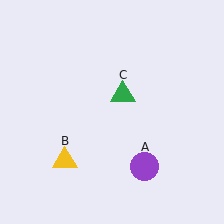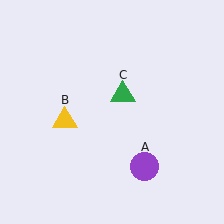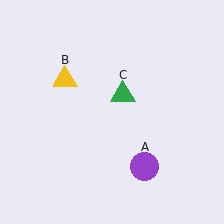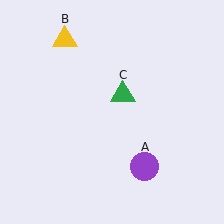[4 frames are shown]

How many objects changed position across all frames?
1 object changed position: yellow triangle (object B).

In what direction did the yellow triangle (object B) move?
The yellow triangle (object B) moved up.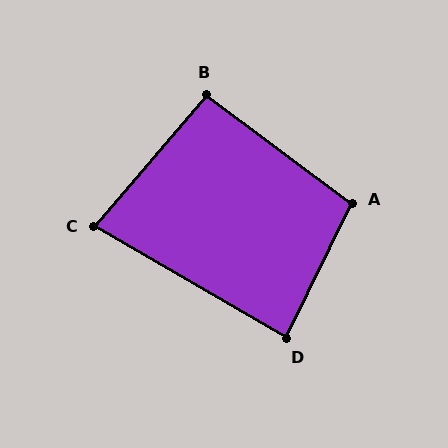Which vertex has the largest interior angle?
A, at approximately 101 degrees.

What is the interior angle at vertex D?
Approximately 86 degrees (approximately right).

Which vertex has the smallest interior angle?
C, at approximately 79 degrees.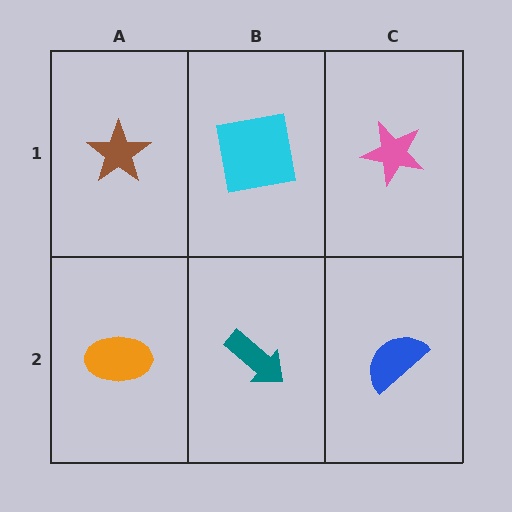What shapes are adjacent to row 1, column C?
A blue semicircle (row 2, column C), a cyan square (row 1, column B).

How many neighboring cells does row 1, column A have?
2.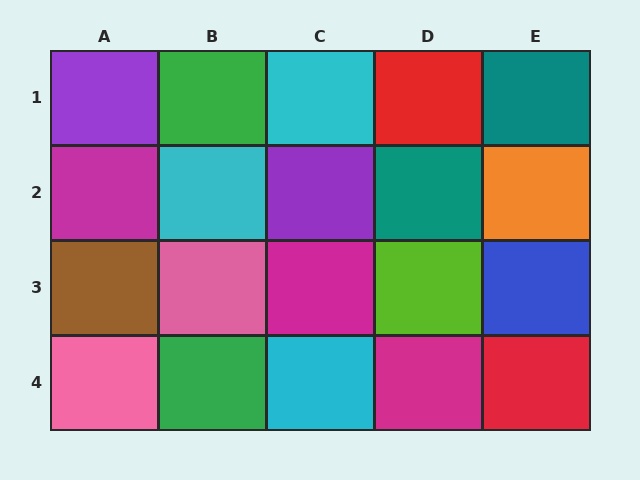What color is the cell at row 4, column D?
Magenta.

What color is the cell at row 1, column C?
Cyan.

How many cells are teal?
2 cells are teal.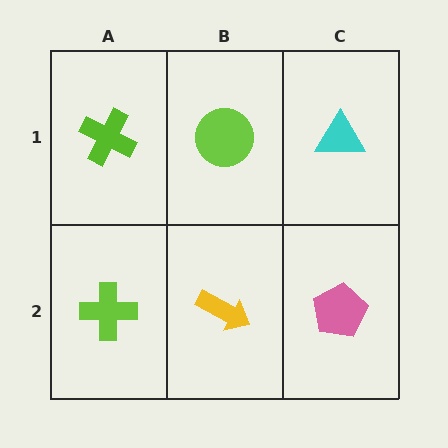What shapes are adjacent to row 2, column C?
A cyan triangle (row 1, column C), a yellow arrow (row 2, column B).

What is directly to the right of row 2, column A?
A yellow arrow.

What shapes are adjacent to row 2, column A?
A lime cross (row 1, column A), a yellow arrow (row 2, column B).